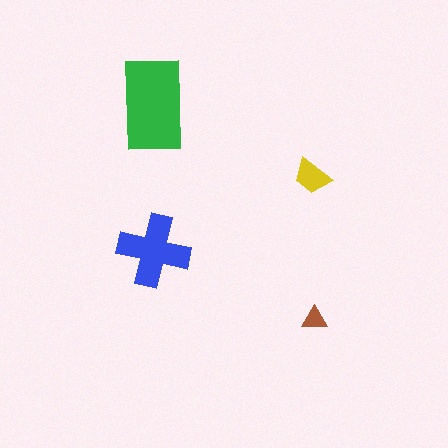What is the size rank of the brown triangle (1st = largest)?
4th.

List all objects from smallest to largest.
The brown triangle, the yellow trapezoid, the blue cross, the green rectangle.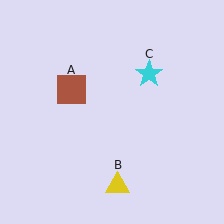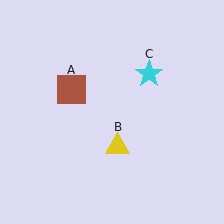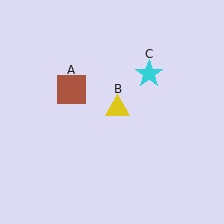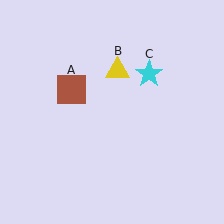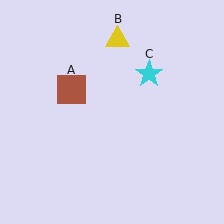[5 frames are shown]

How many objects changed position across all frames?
1 object changed position: yellow triangle (object B).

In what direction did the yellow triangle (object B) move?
The yellow triangle (object B) moved up.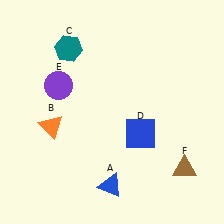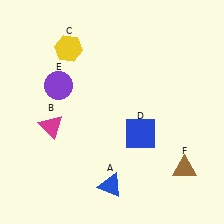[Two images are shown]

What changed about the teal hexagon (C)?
In Image 1, C is teal. In Image 2, it changed to yellow.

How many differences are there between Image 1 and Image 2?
There are 2 differences between the two images.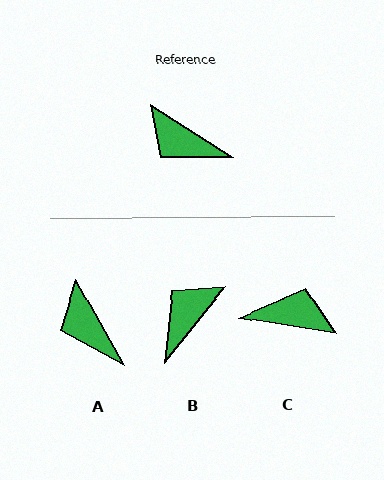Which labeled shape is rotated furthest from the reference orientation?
C, about 157 degrees away.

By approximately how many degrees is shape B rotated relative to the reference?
Approximately 97 degrees clockwise.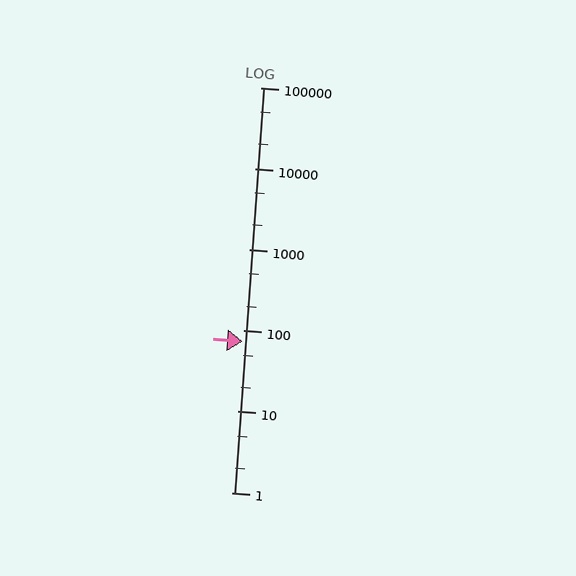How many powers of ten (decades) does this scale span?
The scale spans 5 decades, from 1 to 100000.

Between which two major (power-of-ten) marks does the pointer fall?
The pointer is between 10 and 100.